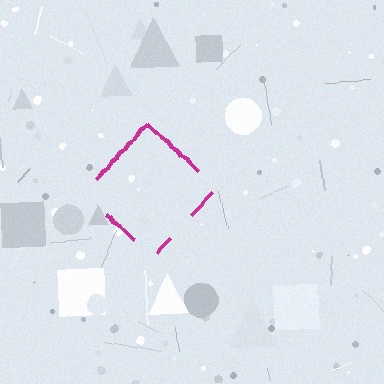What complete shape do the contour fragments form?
The contour fragments form a diamond.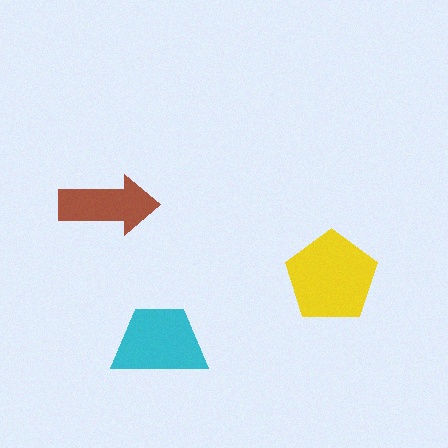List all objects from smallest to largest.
The brown arrow, the cyan trapezoid, the yellow pentagon.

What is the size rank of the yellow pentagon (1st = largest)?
1st.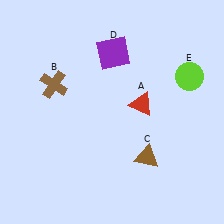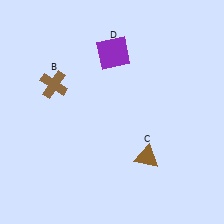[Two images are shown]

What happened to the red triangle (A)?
The red triangle (A) was removed in Image 2. It was in the top-right area of Image 1.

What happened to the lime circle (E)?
The lime circle (E) was removed in Image 2. It was in the top-right area of Image 1.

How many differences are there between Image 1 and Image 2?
There are 2 differences between the two images.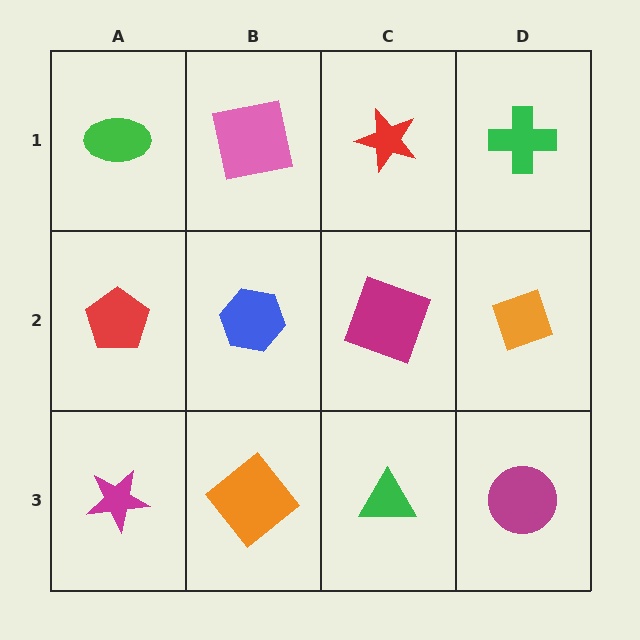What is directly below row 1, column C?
A magenta square.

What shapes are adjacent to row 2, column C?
A red star (row 1, column C), a green triangle (row 3, column C), a blue hexagon (row 2, column B), an orange diamond (row 2, column D).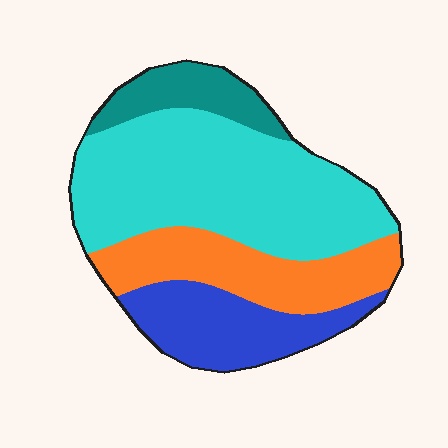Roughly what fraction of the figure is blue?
Blue takes up about one fifth (1/5) of the figure.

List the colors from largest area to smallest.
From largest to smallest: cyan, orange, blue, teal.